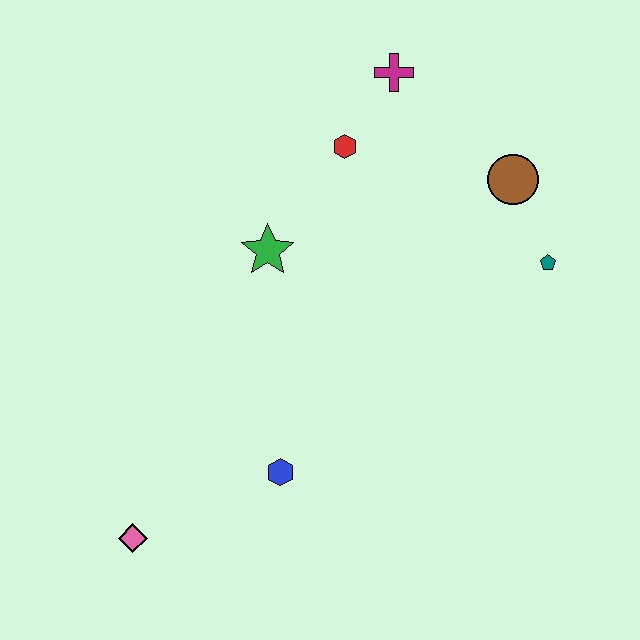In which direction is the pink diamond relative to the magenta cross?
The pink diamond is below the magenta cross.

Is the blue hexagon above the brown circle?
No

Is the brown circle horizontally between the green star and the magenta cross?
No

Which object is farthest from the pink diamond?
The magenta cross is farthest from the pink diamond.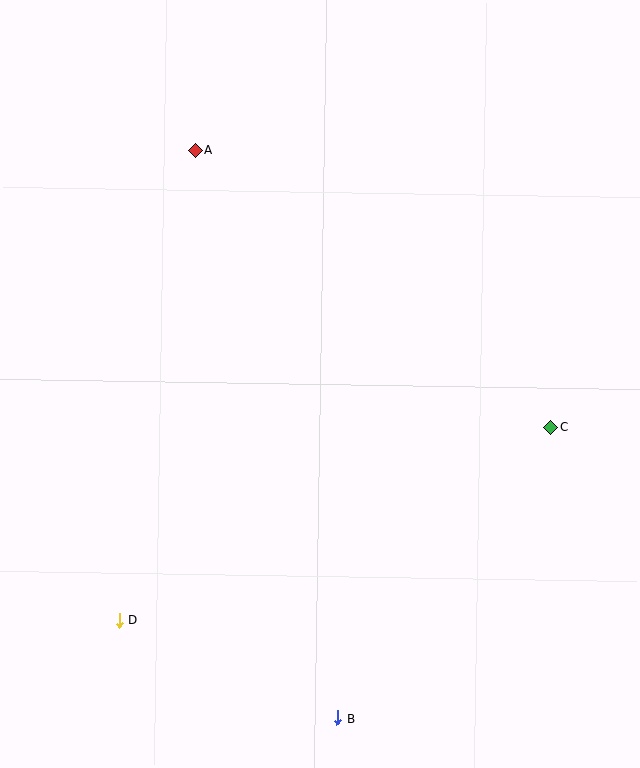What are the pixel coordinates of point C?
Point C is at (551, 427).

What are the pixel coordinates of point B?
Point B is at (337, 718).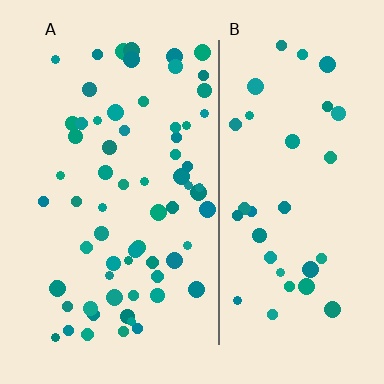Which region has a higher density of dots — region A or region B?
A (the left).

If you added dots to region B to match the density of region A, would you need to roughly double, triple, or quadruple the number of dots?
Approximately double.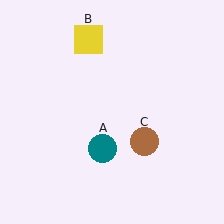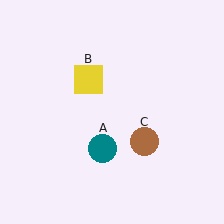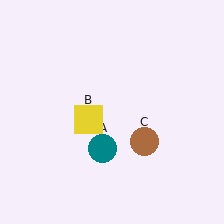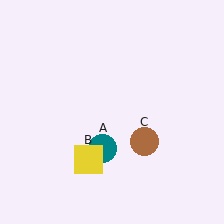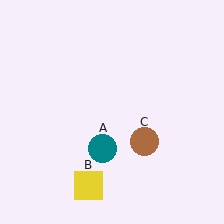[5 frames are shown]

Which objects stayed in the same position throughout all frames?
Teal circle (object A) and brown circle (object C) remained stationary.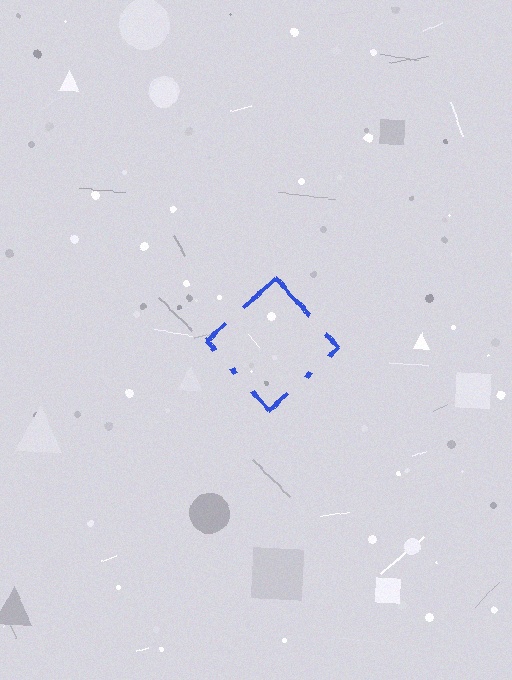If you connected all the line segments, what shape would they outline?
They would outline a diamond.